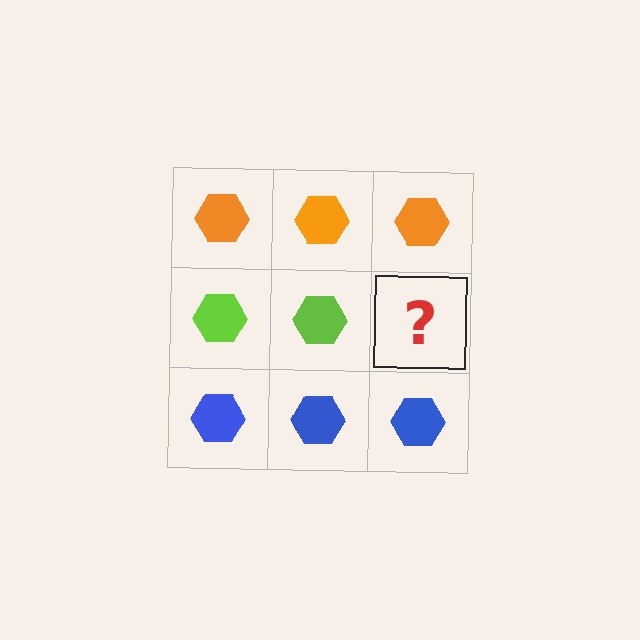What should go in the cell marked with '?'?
The missing cell should contain a lime hexagon.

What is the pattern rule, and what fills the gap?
The rule is that each row has a consistent color. The gap should be filled with a lime hexagon.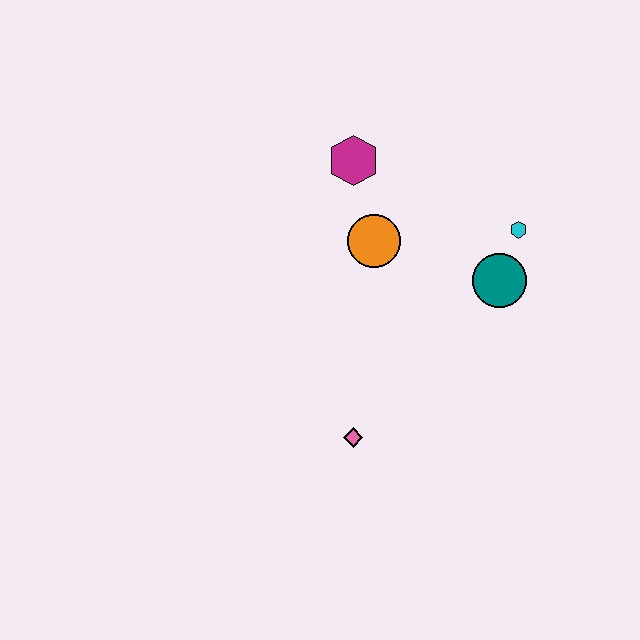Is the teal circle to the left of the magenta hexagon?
No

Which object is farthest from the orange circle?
The pink diamond is farthest from the orange circle.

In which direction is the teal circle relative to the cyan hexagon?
The teal circle is below the cyan hexagon.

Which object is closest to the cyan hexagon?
The teal circle is closest to the cyan hexagon.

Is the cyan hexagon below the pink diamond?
No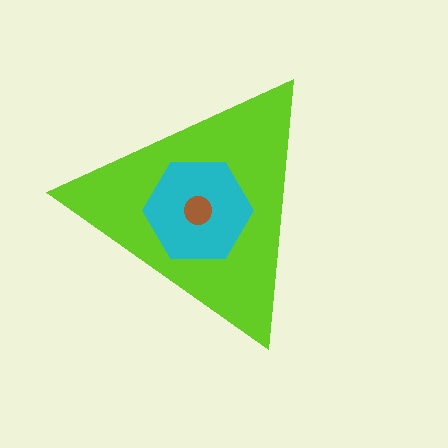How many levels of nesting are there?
3.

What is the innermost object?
The brown circle.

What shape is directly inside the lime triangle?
The cyan hexagon.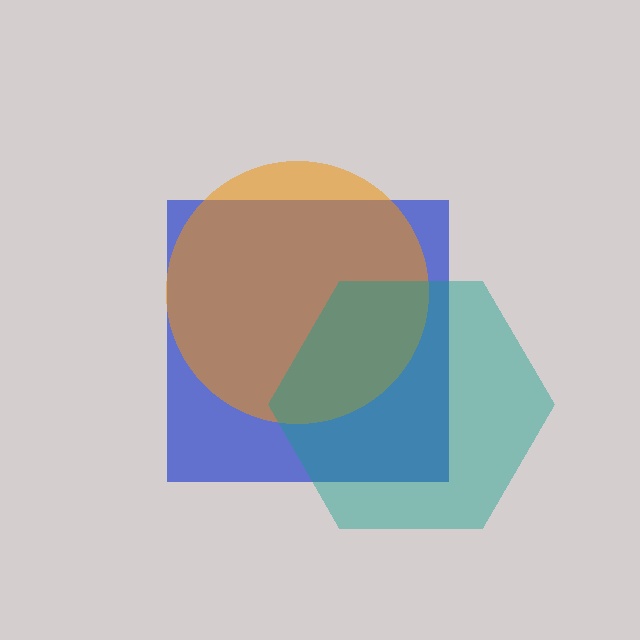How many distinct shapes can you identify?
There are 3 distinct shapes: a blue square, an orange circle, a teal hexagon.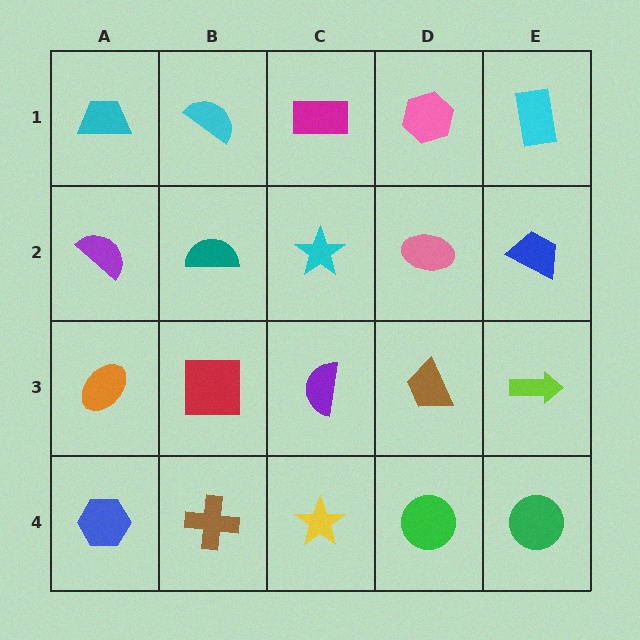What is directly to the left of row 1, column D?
A magenta rectangle.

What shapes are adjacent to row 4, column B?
A red square (row 3, column B), a blue hexagon (row 4, column A), a yellow star (row 4, column C).